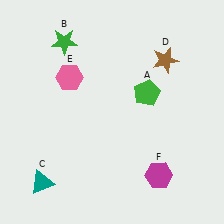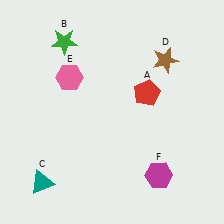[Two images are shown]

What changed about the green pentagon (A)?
In Image 1, A is green. In Image 2, it changed to red.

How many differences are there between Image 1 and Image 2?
There is 1 difference between the two images.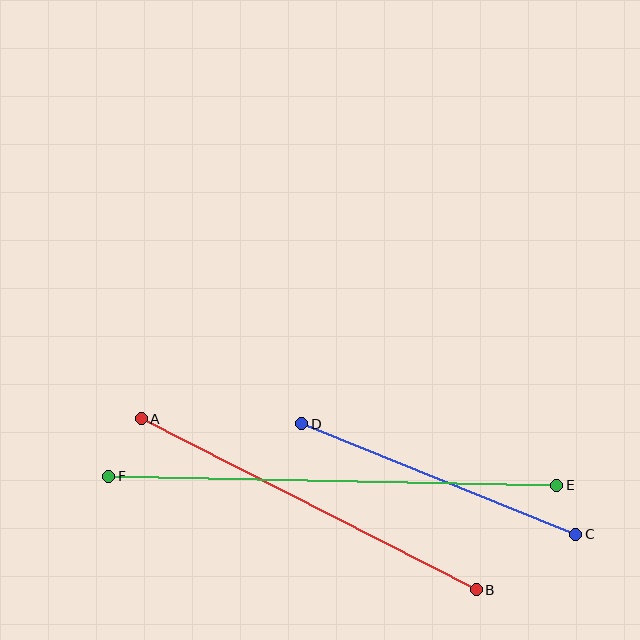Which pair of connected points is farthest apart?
Points E and F are farthest apart.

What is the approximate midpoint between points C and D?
The midpoint is at approximately (439, 479) pixels.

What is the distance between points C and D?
The distance is approximately 296 pixels.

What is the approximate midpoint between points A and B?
The midpoint is at approximately (309, 504) pixels.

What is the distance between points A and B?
The distance is approximately 376 pixels.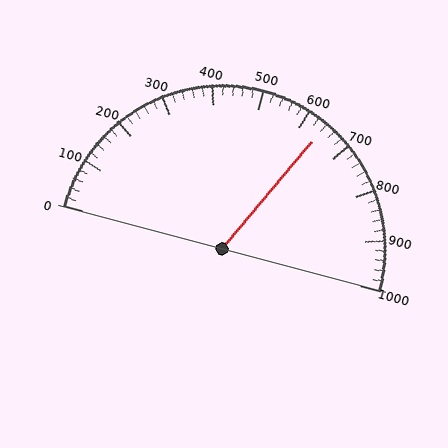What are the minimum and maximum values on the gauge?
The gauge ranges from 0 to 1000.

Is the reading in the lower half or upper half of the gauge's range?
The reading is in the upper half of the range (0 to 1000).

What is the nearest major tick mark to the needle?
The nearest major tick mark is 600.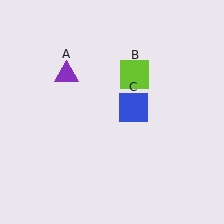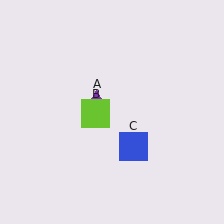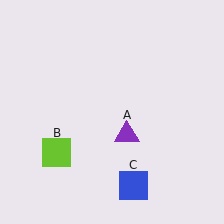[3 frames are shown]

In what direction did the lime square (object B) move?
The lime square (object B) moved down and to the left.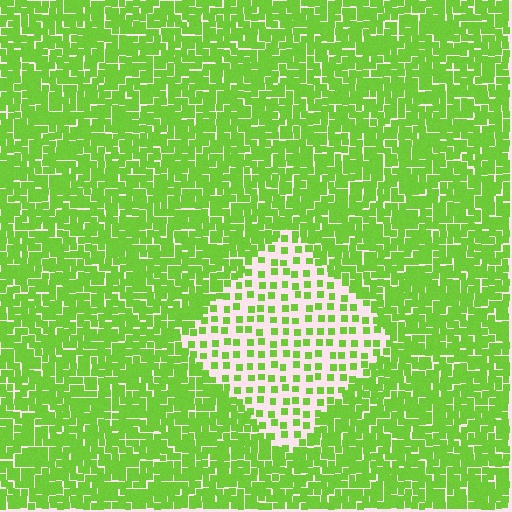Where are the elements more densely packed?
The elements are more densely packed outside the diamond boundary.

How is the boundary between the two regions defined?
The boundary is defined by a change in element density (approximately 2.8x ratio). All elements are the same color, size, and shape.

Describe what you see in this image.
The image contains small lime elements arranged at two different densities. A diamond-shaped region is visible where the elements are less densely packed than the surrounding area.